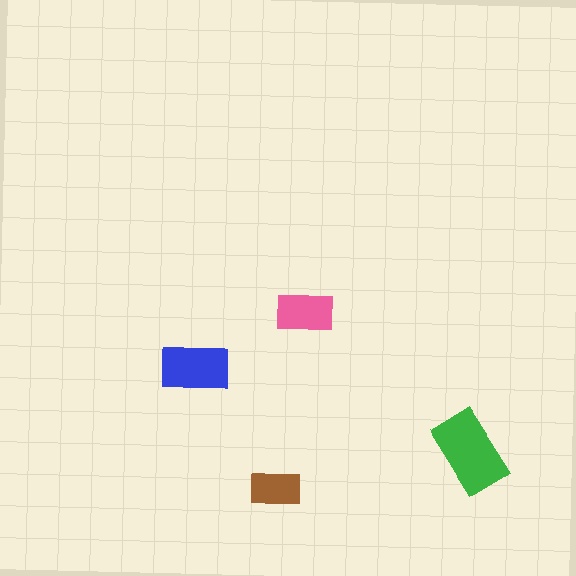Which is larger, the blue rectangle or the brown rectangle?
The blue one.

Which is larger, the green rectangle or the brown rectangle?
The green one.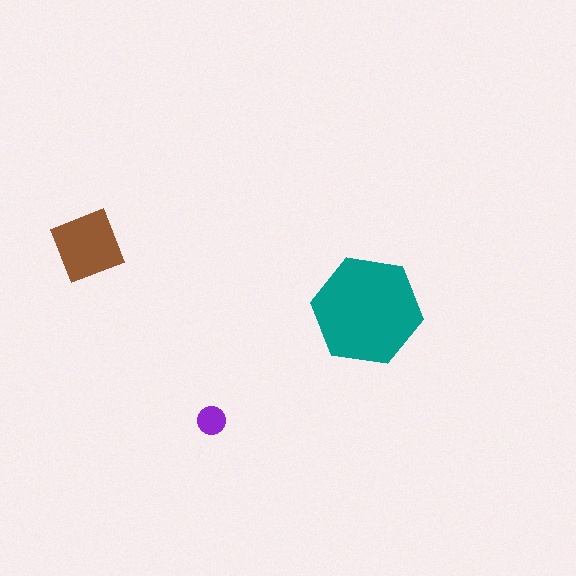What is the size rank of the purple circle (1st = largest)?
3rd.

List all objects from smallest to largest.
The purple circle, the brown diamond, the teal hexagon.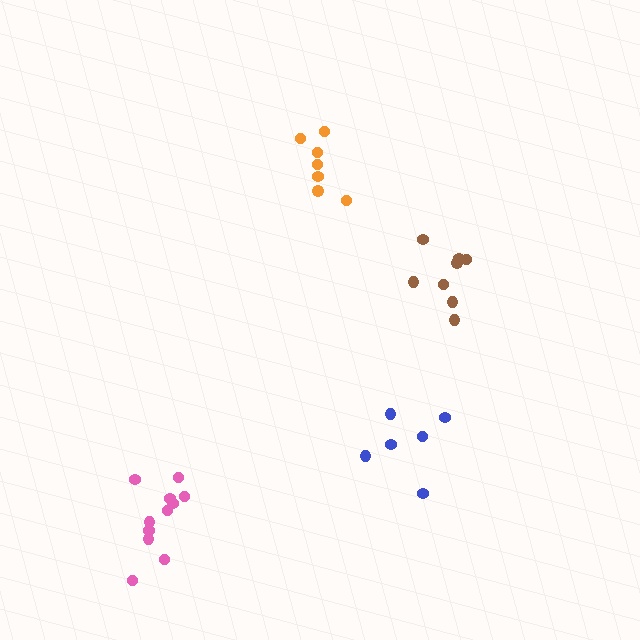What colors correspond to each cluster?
The clusters are colored: brown, orange, blue, pink.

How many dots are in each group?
Group 1: 8 dots, Group 2: 7 dots, Group 3: 6 dots, Group 4: 11 dots (32 total).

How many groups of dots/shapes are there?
There are 4 groups.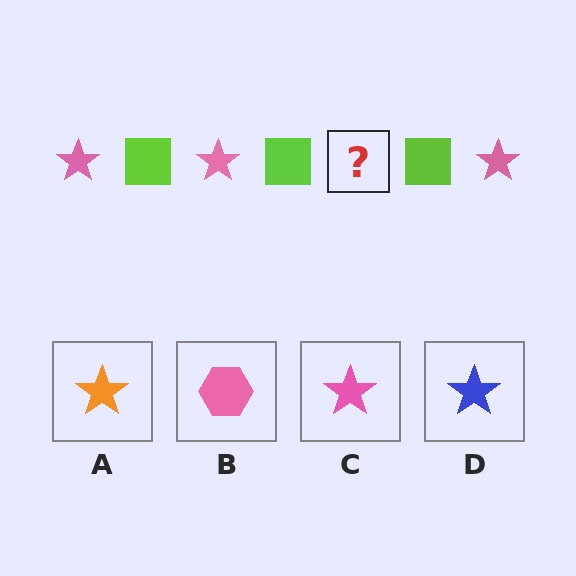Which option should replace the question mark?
Option C.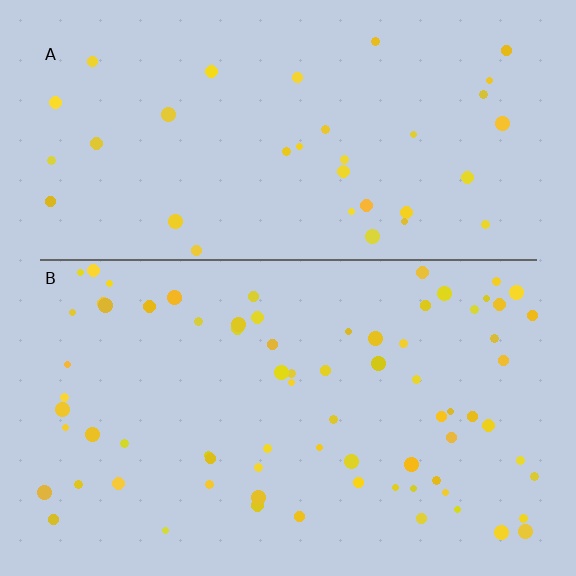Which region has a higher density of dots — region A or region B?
B (the bottom).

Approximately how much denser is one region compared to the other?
Approximately 2.1× — region B over region A.